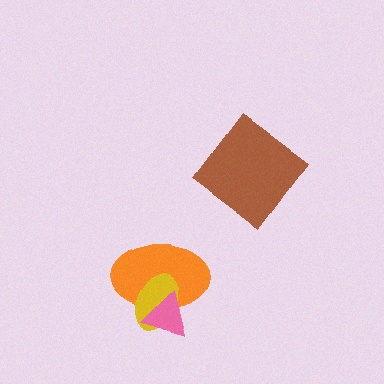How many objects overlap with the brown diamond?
0 objects overlap with the brown diamond.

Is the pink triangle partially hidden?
No, no other shape covers it.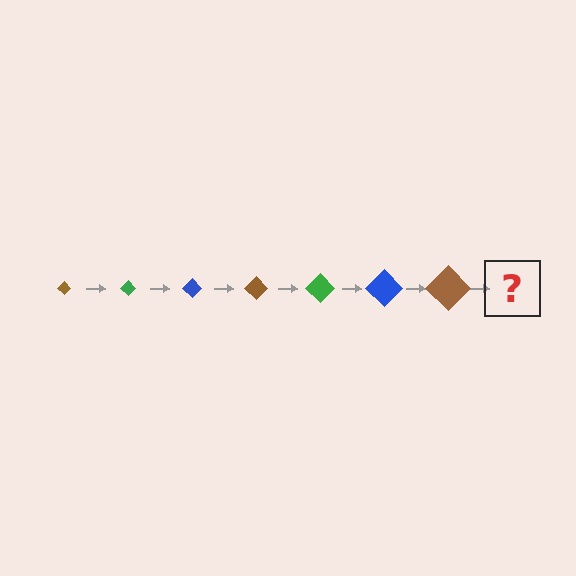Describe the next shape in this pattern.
It should be a green diamond, larger than the previous one.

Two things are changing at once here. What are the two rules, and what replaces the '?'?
The two rules are that the diamond grows larger each step and the color cycles through brown, green, and blue. The '?' should be a green diamond, larger than the previous one.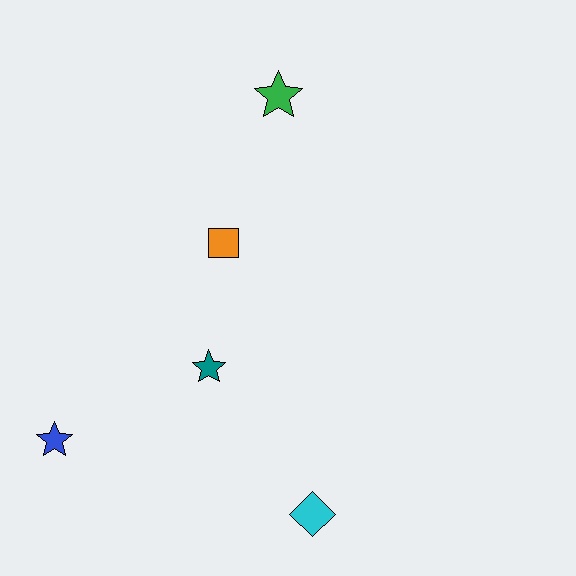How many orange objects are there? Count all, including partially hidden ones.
There is 1 orange object.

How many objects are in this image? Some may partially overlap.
There are 5 objects.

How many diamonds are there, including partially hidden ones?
There is 1 diamond.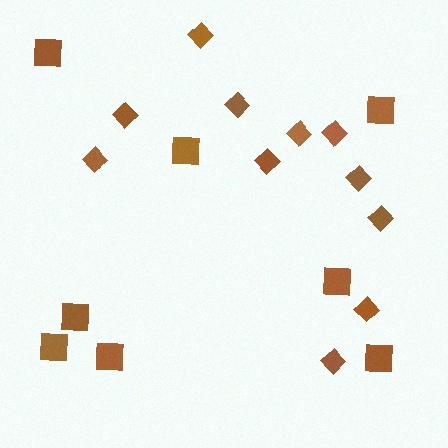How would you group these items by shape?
There are 2 groups: one group of diamonds (11) and one group of squares (8).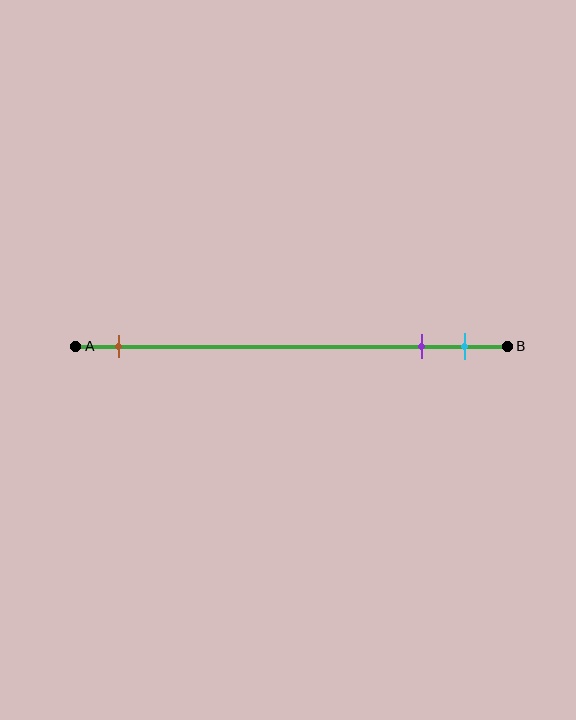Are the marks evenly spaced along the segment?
No, the marks are not evenly spaced.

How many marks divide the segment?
There are 3 marks dividing the segment.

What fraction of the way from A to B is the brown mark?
The brown mark is approximately 10% (0.1) of the way from A to B.